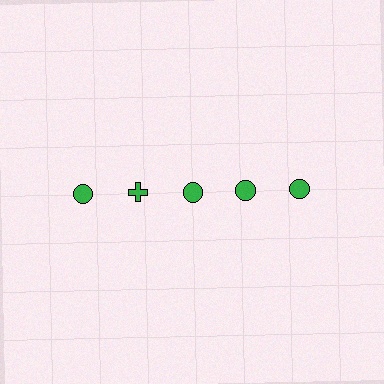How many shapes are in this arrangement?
There are 5 shapes arranged in a grid pattern.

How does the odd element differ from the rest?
It has a different shape: cross instead of circle.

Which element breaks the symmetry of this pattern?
The green cross in the top row, second from left column breaks the symmetry. All other shapes are green circles.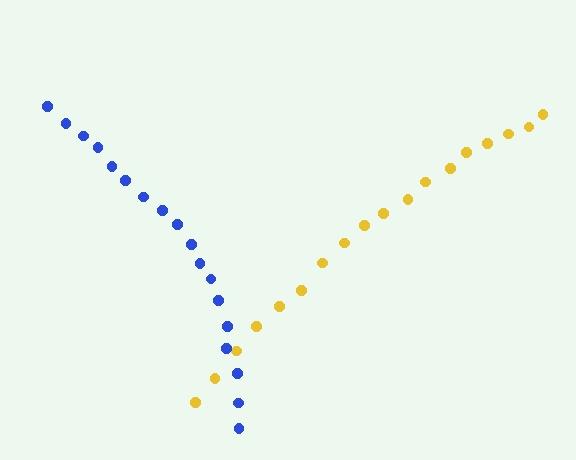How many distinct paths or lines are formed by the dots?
There are 2 distinct paths.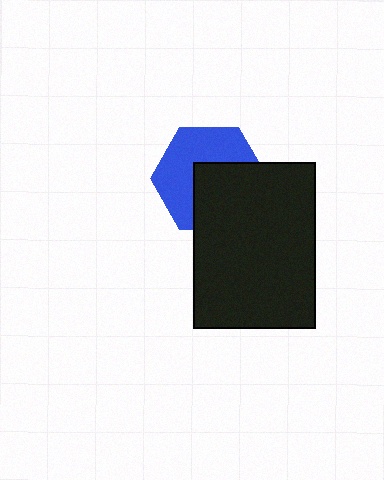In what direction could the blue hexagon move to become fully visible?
The blue hexagon could move toward the upper-left. That would shift it out from behind the black rectangle entirely.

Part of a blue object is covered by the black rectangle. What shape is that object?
It is a hexagon.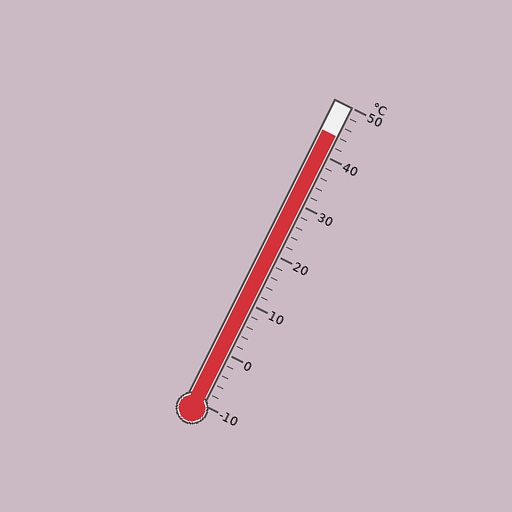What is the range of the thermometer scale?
The thermometer scale ranges from -10°C to 50°C.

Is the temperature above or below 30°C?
The temperature is above 30°C.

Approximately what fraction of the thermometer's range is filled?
The thermometer is filled to approximately 90% of its range.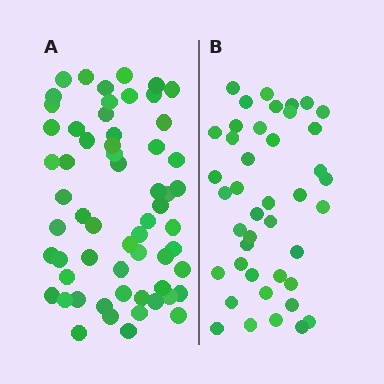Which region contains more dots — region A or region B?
Region A (the left region) has more dots.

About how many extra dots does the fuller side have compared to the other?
Region A has approximately 20 more dots than region B.